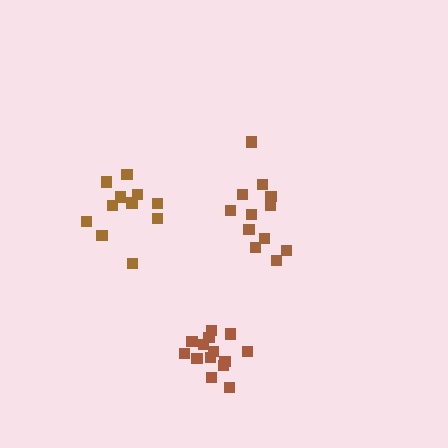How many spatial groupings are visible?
There are 3 spatial groupings.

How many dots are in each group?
Group 1: 12 dots, Group 2: 14 dots, Group 3: 11 dots (37 total).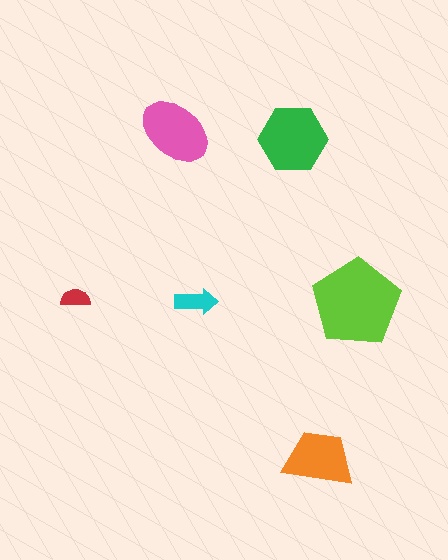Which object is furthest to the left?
The red semicircle is leftmost.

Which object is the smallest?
The red semicircle.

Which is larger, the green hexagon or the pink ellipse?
The green hexagon.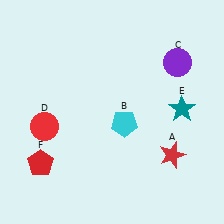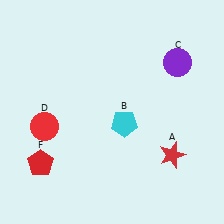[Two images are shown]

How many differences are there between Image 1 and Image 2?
There is 1 difference between the two images.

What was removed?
The teal star (E) was removed in Image 2.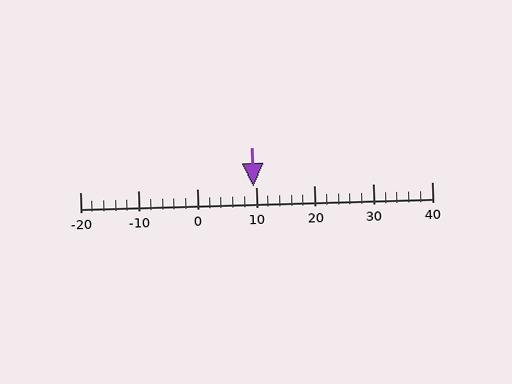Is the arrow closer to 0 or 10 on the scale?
The arrow is closer to 10.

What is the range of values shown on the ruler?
The ruler shows values from -20 to 40.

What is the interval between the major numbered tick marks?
The major tick marks are spaced 10 units apart.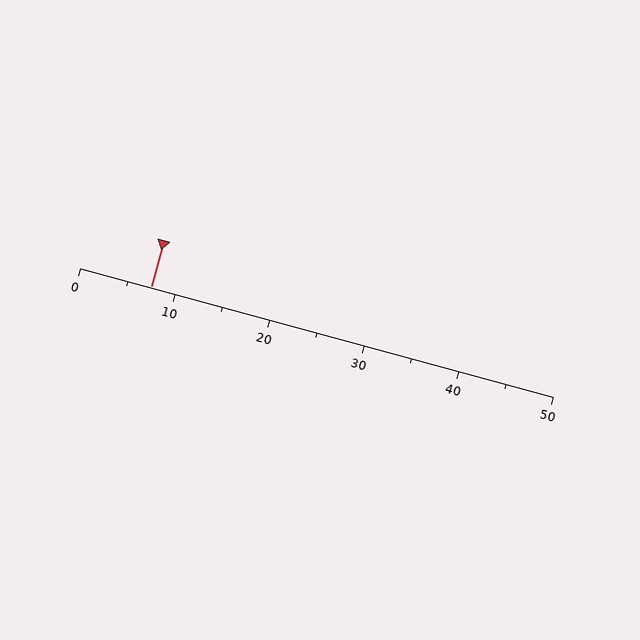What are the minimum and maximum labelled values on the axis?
The axis runs from 0 to 50.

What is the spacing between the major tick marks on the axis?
The major ticks are spaced 10 apart.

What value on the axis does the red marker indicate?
The marker indicates approximately 7.5.